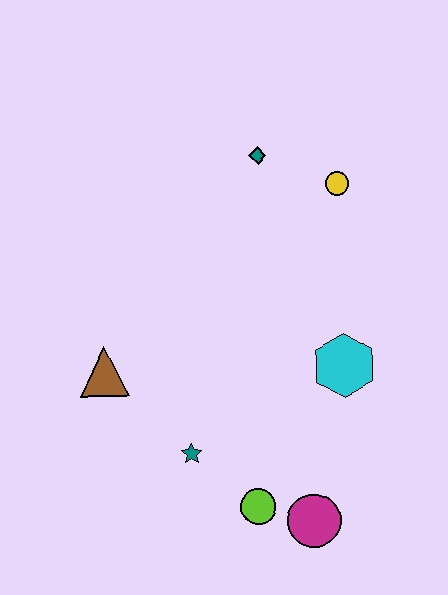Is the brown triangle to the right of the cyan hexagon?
No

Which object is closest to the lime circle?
The magenta circle is closest to the lime circle.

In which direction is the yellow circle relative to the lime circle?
The yellow circle is above the lime circle.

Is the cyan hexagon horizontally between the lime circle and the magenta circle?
No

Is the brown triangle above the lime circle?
Yes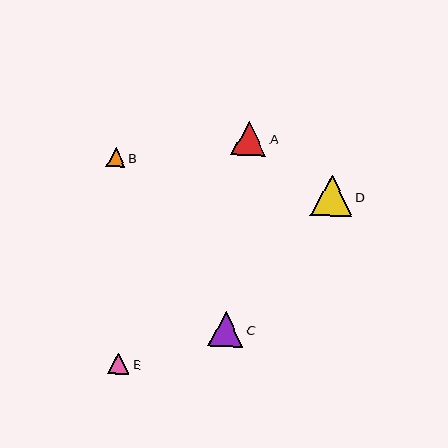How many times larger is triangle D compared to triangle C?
Triangle D is approximately 1.2 times the size of triangle C.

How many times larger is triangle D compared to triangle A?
Triangle D is approximately 1.2 times the size of triangle A.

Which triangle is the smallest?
Triangle B is the smallest with a size of approximately 19 pixels.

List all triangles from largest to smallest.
From largest to smallest: D, C, A, E, B.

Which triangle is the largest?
Triangle D is the largest with a size of approximately 42 pixels.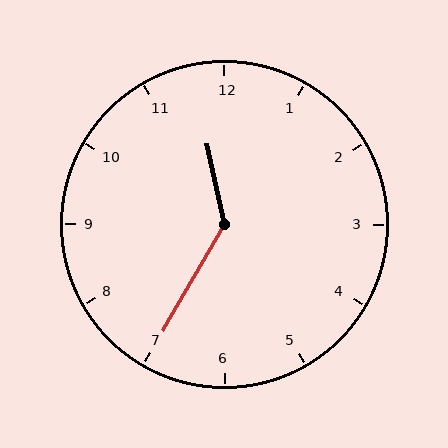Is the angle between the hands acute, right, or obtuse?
It is obtuse.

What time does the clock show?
11:35.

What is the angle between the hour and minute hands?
Approximately 138 degrees.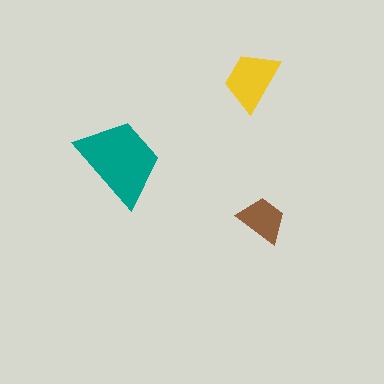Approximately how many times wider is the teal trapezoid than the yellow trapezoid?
About 1.5 times wider.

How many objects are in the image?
There are 3 objects in the image.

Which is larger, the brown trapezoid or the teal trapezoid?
The teal one.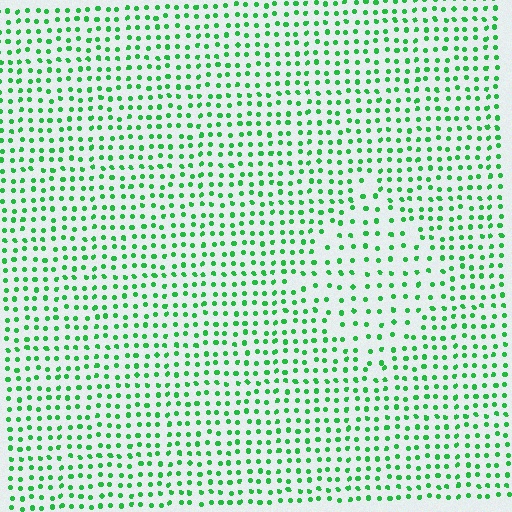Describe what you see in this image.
The image contains small green elements arranged at two different densities. A diamond-shaped region is visible where the elements are less densely packed than the surrounding area.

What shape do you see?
I see a diamond.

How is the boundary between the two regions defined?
The boundary is defined by a change in element density (approximately 1.7x ratio). All elements are the same color, size, and shape.